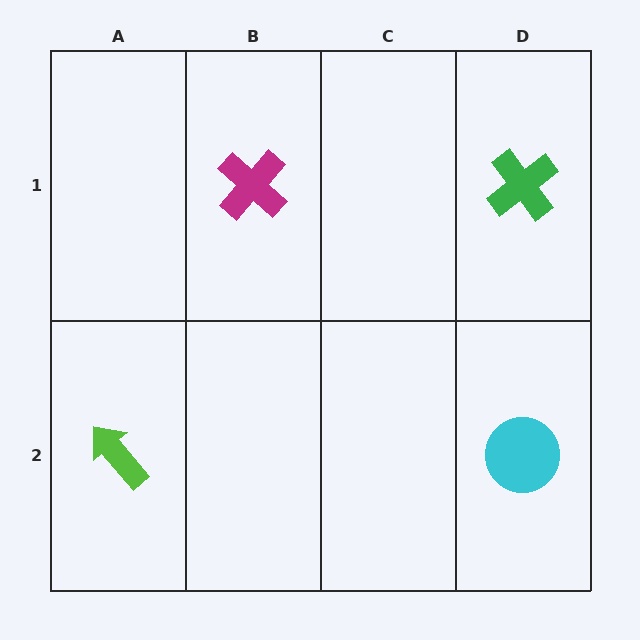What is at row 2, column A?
A lime arrow.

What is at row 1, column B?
A magenta cross.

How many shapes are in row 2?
2 shapes.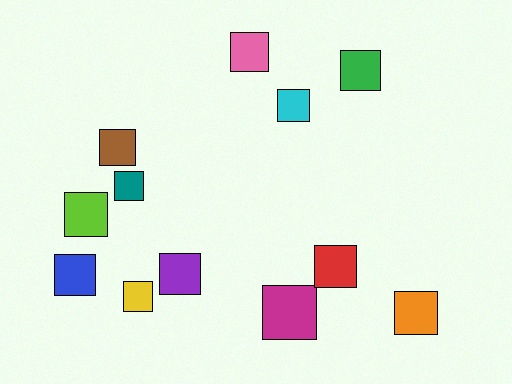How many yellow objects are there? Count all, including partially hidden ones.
There is 1 yellow object.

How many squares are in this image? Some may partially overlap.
There are 12 squares.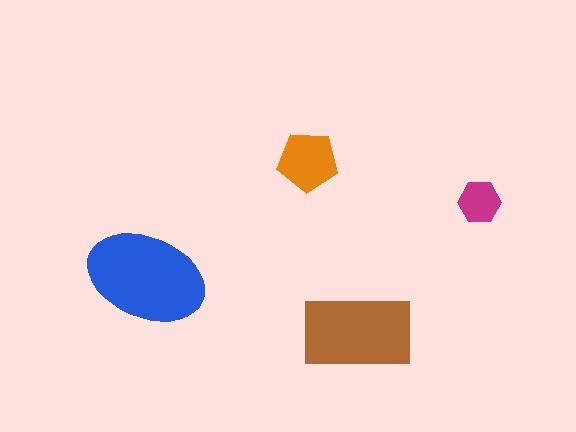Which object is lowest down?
The brown rectangle is bottommost.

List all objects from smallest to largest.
The magenta hexagon, the orange pentagon, the brown rectangle, the blue ellipse.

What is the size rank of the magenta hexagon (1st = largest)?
4th.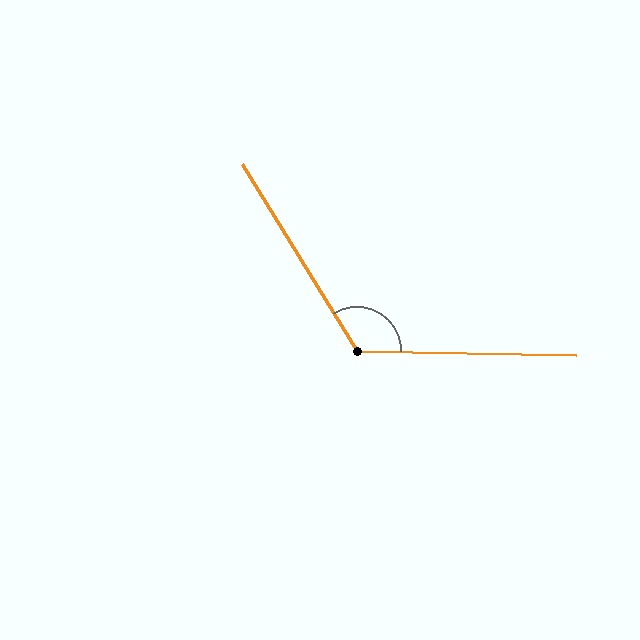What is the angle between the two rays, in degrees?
Approximately 122 degrees.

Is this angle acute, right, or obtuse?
It is obtuse.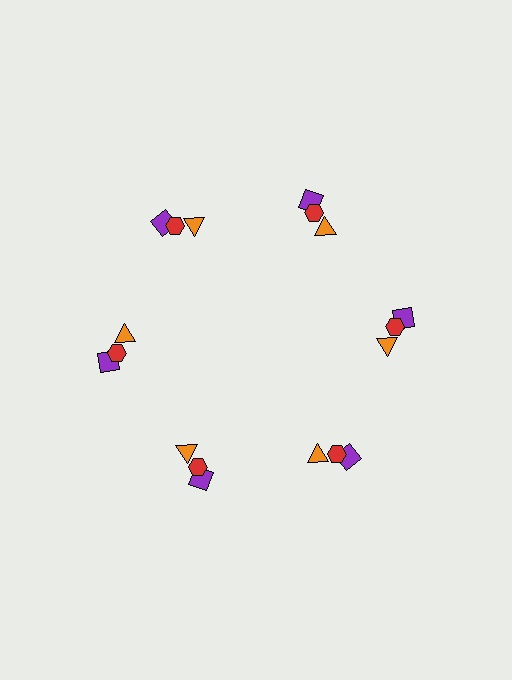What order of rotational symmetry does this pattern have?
This pattern has 6-fold rotational symmetry.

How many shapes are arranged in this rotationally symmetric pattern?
There are 18 shapes, arranged in 6 groups of 3.